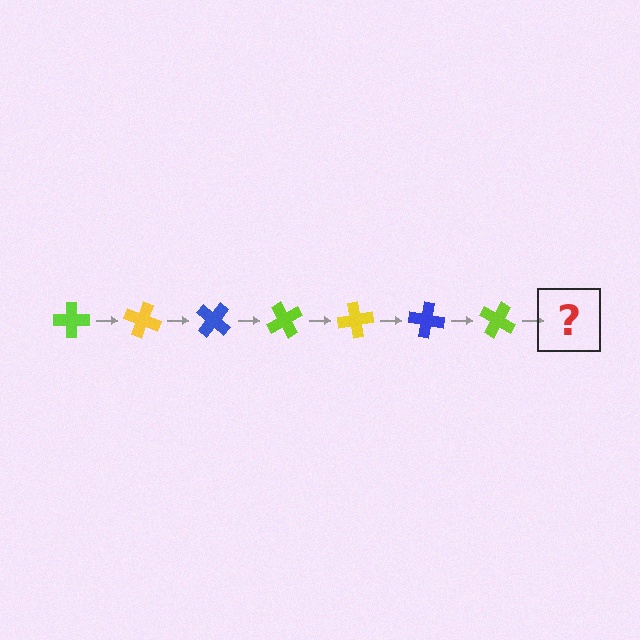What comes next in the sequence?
The next element should be a yellow cross, rotated 140 degrees from the start.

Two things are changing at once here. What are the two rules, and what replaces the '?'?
The two rules are that it rotates 20 degrees each step and the color cycles through lime, yellow, and blue. The '?' should be a yellow cross, rotated 140 degrees from the start.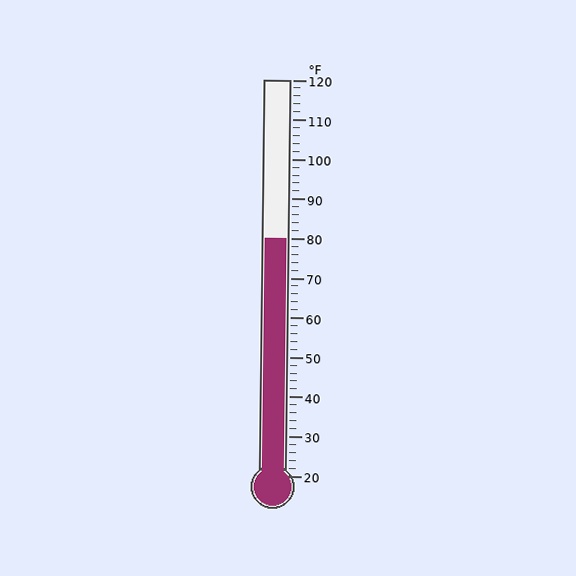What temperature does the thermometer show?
The thermometer shows approximately 80°F.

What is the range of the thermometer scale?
The thermometer scale ranges from 20°F to 120°F.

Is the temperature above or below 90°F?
The temperature is below 90°F.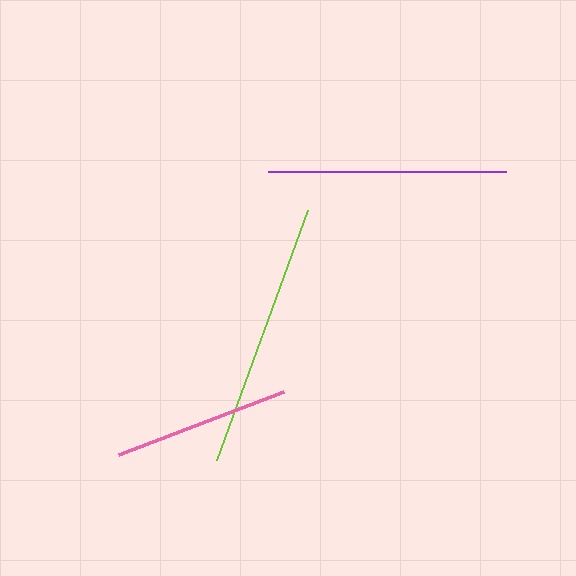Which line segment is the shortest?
The pink line is the shortest at approximately 177 pixels.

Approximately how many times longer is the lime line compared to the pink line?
The lime line is approximately 1.5 times the length of the pink line.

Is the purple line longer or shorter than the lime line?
The lime line is longer than the purple line.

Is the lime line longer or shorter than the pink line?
The lime line is longer than the pink line.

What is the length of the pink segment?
The pink segment is approximately 177 pixels long.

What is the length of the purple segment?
The purple segment is approximately 238 pixels long.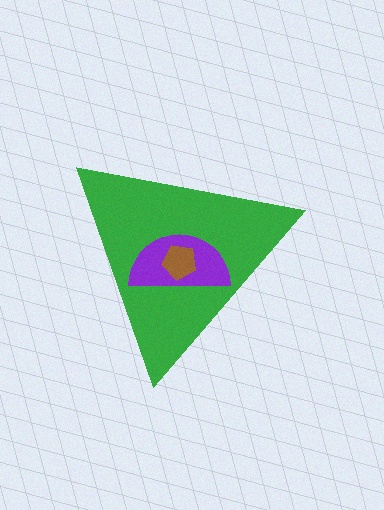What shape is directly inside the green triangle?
The purple semicircle.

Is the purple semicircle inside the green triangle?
Yes.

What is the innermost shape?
The brown pentagon.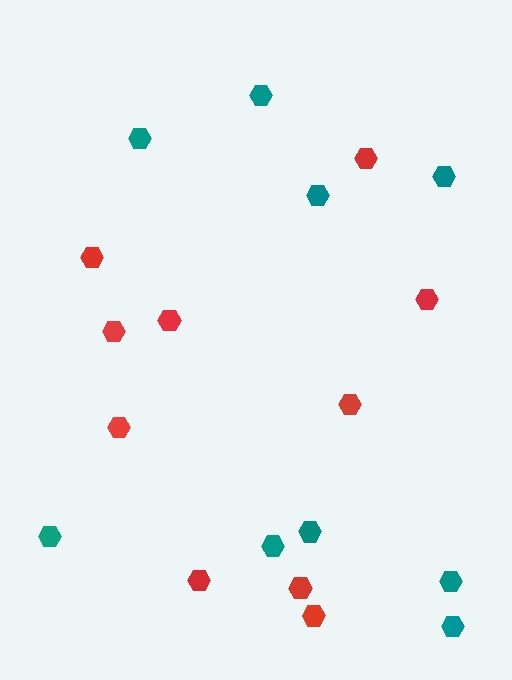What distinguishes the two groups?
There are 2 groups: one group of red hexagons (10) and one group of teal hexagons (9).